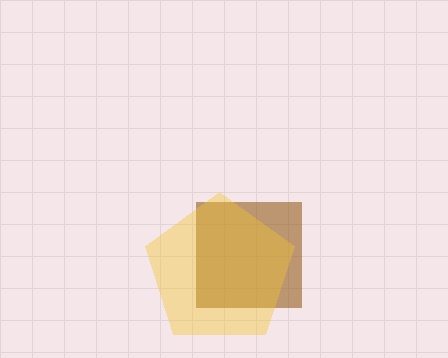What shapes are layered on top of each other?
The layered shapes are: a brown square, a yellow pentagon.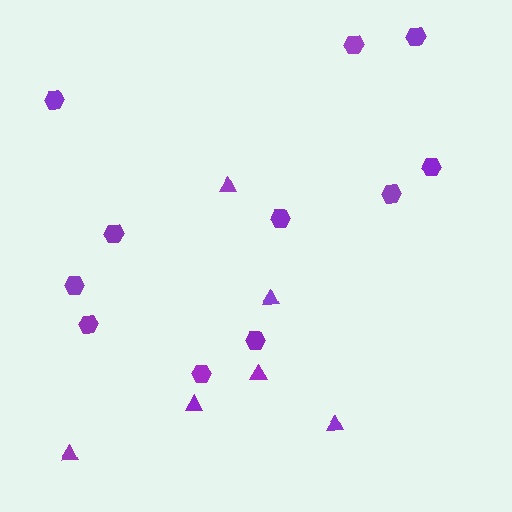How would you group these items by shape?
There are 2 groups: one group of hexagons (11) and one group of triangles (6).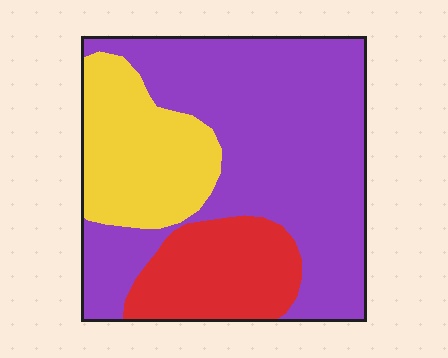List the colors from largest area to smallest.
From largest to smallest: purple, yellow, red.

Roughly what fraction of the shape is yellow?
Yellow covers about 20% of the shape.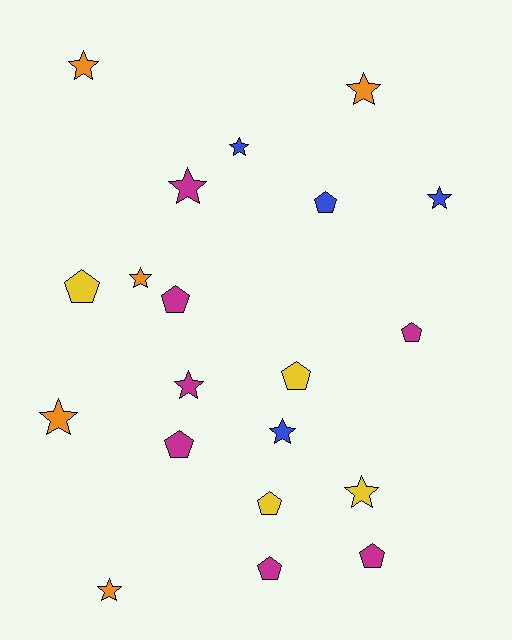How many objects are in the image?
There are 20 objects.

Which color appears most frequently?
Magenta, with 7 objects.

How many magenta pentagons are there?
There are 5 magenta pentagons.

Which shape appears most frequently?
Star, with 11 objects.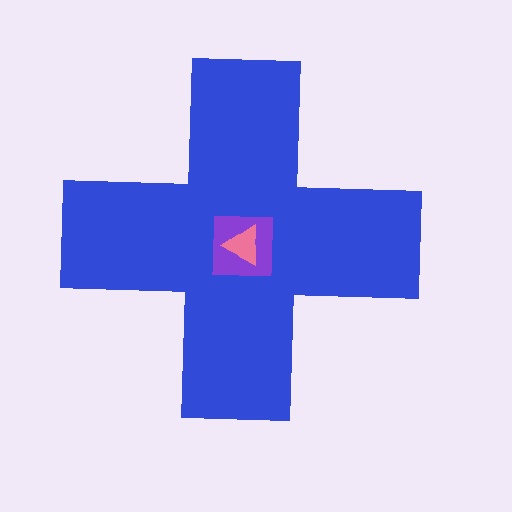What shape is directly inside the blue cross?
The purple square.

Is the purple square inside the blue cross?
Yes.